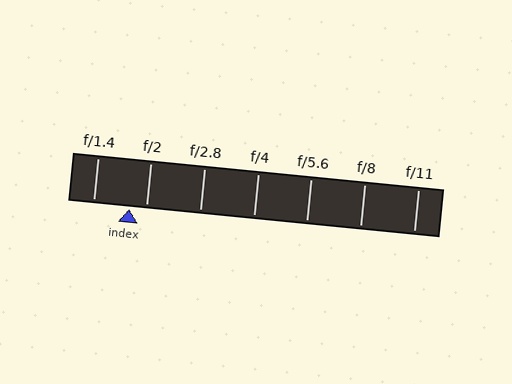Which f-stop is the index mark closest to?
The index mark is closest to f/2.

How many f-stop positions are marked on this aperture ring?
There are 7 f-stop positions marked.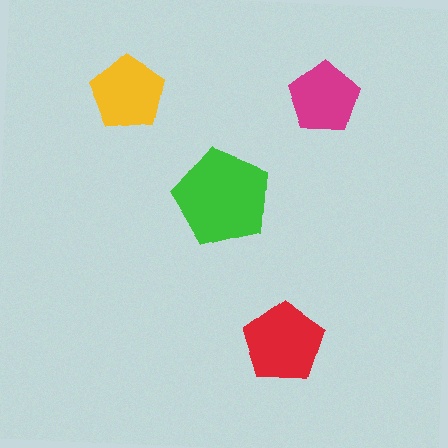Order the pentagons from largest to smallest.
the green one, the red one, the yellow one, the magenta one.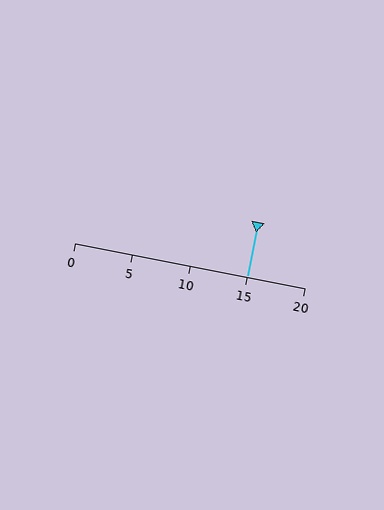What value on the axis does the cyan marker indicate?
The marker indicates approximately 15.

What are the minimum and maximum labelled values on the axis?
The axis runs from 0 to 20.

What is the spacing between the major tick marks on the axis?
The major ticks are spaced 5 apart.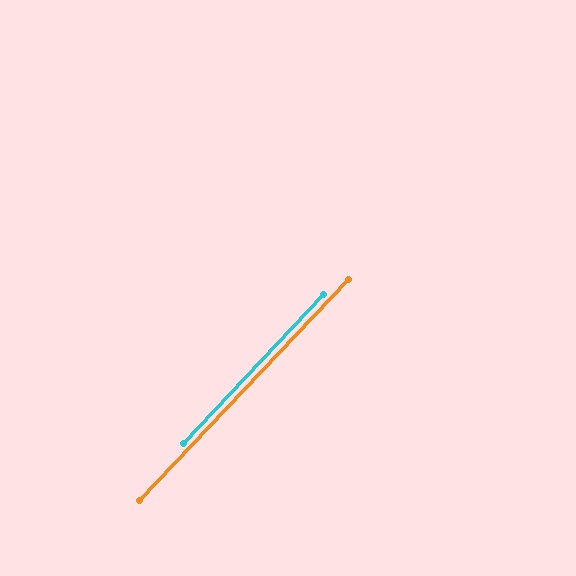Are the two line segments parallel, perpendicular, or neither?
Parallel — their directions differ by only 0.4°.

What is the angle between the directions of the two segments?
Approximately 0 degrees.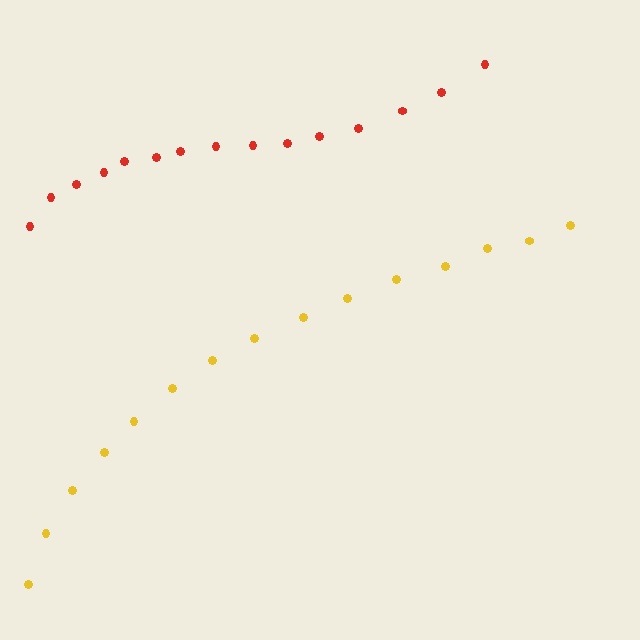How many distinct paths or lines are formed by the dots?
There are 2 distinct paths.